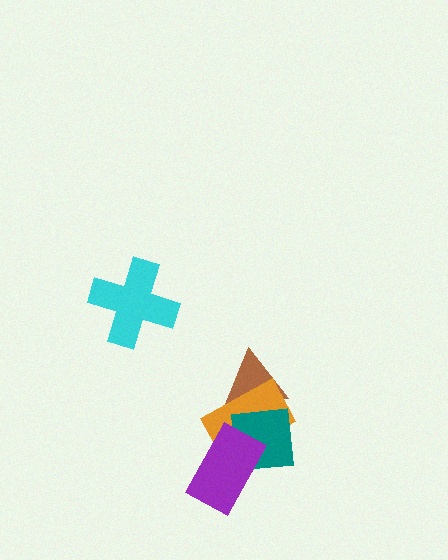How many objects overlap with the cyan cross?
0 objects overlap with the cyan cross.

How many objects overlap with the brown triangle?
2 objects overlap with the brown triangle.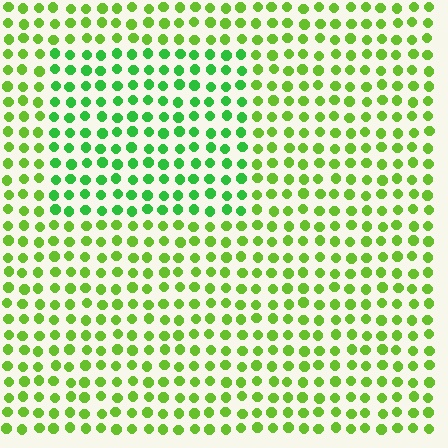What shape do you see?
I see a rectangle.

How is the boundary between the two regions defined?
The boundary is defined purely by a slight shift in hue (about 30 degrees). Spacing, size, and orientation are identical on both sides.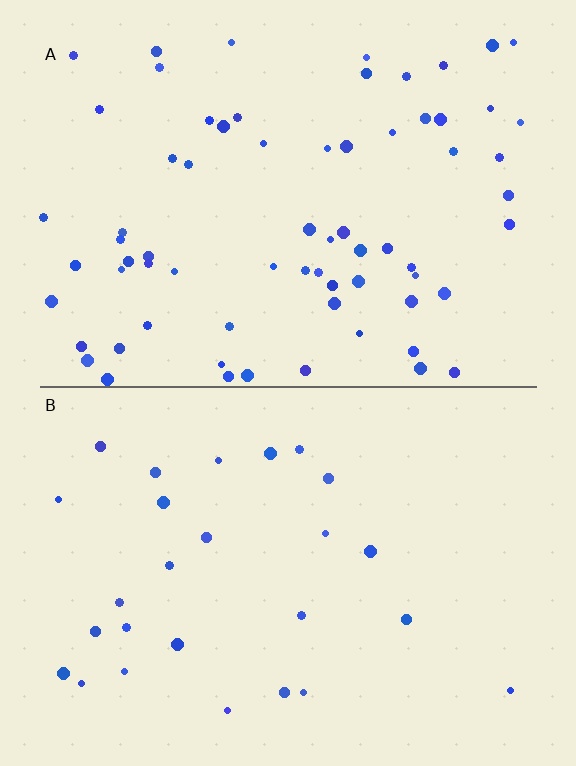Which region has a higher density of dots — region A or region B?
A (the top).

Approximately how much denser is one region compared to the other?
Approximately 2.6× — region A over region B.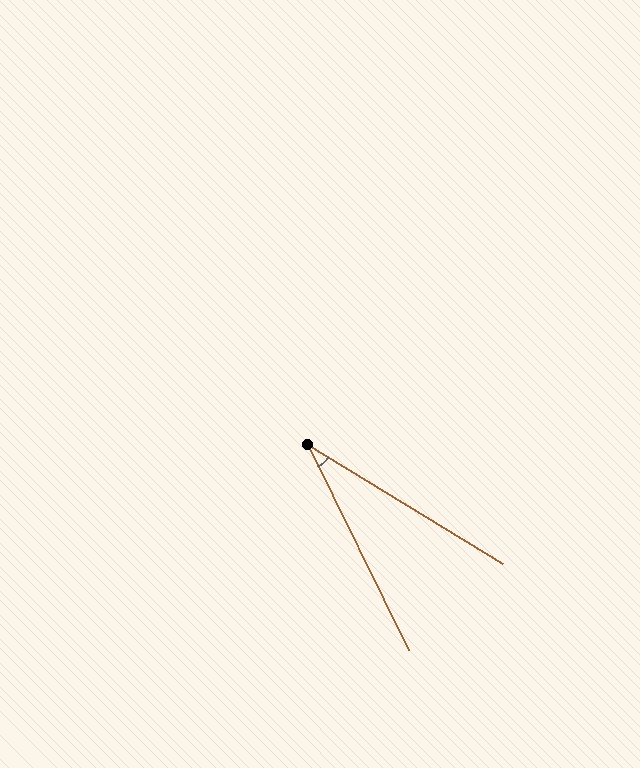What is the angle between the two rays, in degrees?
Approximately 32 degrees.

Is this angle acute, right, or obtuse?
It is acute.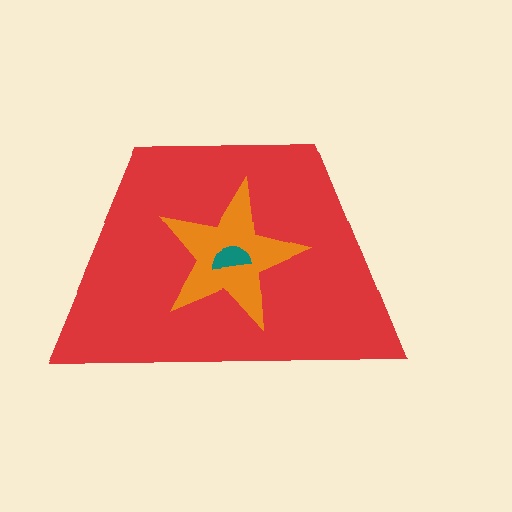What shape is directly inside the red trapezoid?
The orange star.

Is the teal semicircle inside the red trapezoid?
Yes.